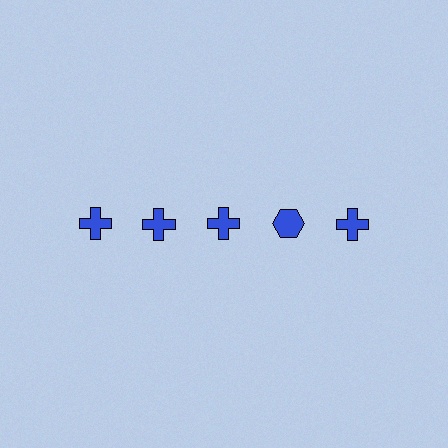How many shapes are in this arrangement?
There are 5 shapes arranged in a grid pattern.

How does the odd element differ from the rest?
It has a different shape: hexagon instead of cross.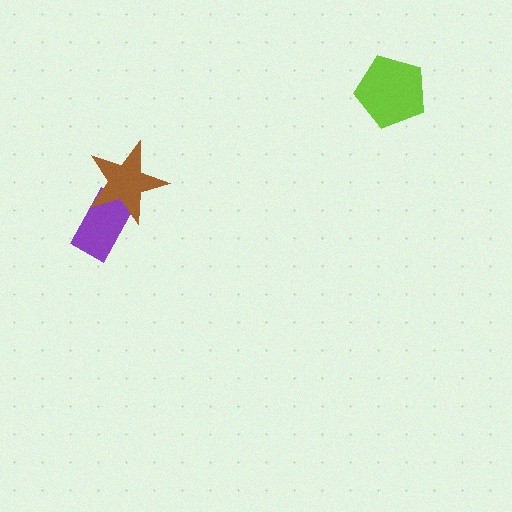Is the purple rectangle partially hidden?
Yes, it is partially covered by another shape.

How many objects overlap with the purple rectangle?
1 object overlaps with the purple rectangle.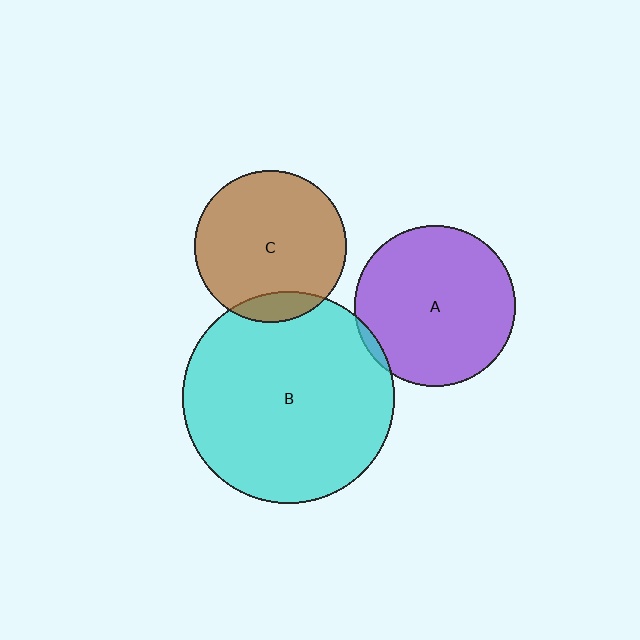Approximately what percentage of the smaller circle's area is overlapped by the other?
Approximately 5%.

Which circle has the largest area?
Circle B (cyan).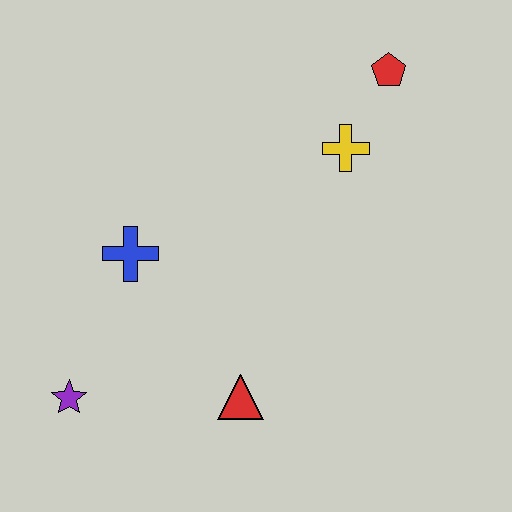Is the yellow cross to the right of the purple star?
Yes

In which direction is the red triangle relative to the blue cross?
The red triangle is below the blue cross.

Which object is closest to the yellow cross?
The red pentagon is closest to the yellow cross.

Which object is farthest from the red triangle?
The red pentagon is farthest from the red triangle.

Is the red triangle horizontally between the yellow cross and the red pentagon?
No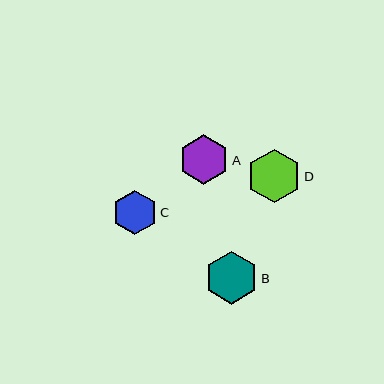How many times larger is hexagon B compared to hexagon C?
Hexagon B is approximately 1.2 times the size of hexagon C.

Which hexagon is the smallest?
Hexagon C is the smallest with a size of approximately 44 pixels.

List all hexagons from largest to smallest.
From largest to smallest: D, B, A, C.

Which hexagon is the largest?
Hexagon D is the largest with a size of approximately 53 pixels.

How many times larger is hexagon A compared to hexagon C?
Hexagon A is approximately 1.1 times the size of hexagon C.